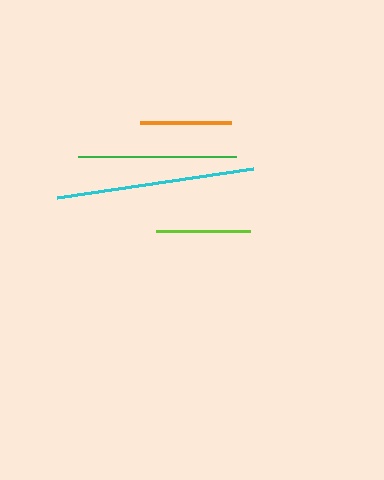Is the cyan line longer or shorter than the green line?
The cyan line is longer than the green line.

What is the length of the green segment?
The green segment is approximately 158 pixels long.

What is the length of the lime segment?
The lime segment is approximately 94 pixels long.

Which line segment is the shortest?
The orange line is the shortest at approximately 92 pixels.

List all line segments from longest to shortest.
From longest to shortest: cyan, green, lime, orange.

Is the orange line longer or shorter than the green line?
The green line is longer than the orange line.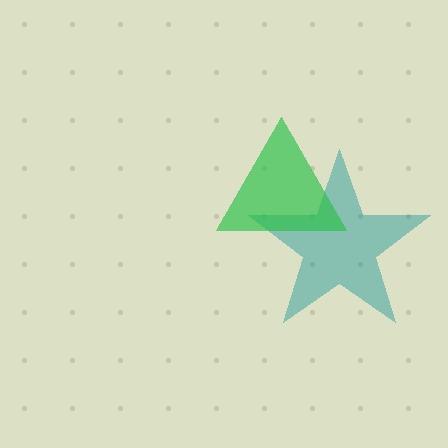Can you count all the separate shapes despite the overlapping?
Yes, there are 2 separate shapes.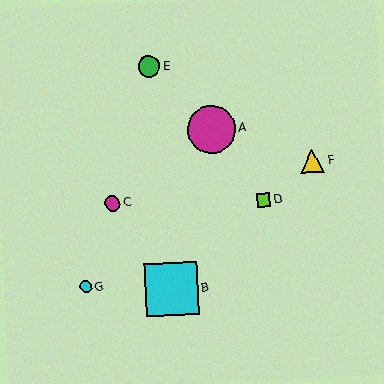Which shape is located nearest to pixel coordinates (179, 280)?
The cyan square (labeled B) at (171, 289) is nearest to that location.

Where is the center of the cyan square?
The center of the cyan square is at (171, 289).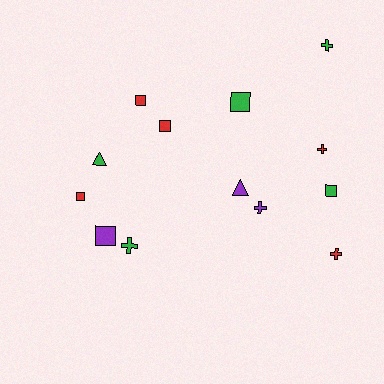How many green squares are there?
There are 2 green squares.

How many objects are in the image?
There are 13 objects.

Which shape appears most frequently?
Square, with 6 objects.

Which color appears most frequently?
Green, with 5 objects.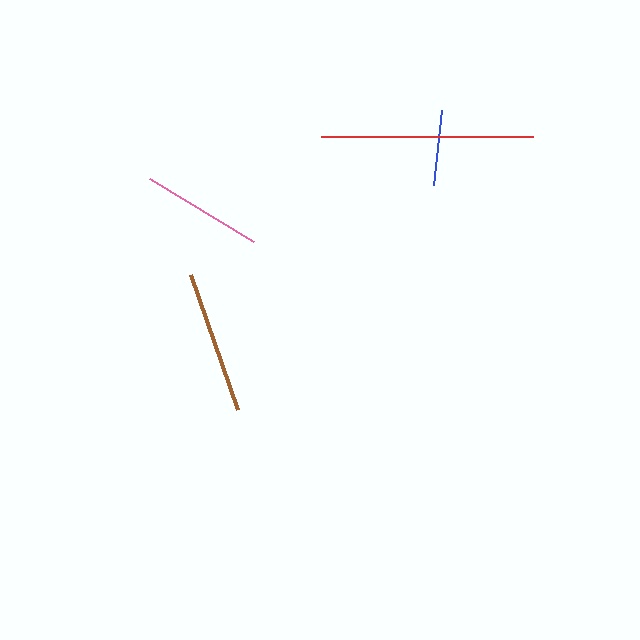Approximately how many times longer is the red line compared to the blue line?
The red line is approximately 2.8 times the length of the blue line.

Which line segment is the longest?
The red line is the longest at approximately 212 pixels.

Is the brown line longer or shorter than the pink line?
The brown line is longer than the pink line.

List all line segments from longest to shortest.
From longest to shortest: red, brown, pink, blue.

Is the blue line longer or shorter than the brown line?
The brown line is longer than the blue line.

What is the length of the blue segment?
The blue segment is approximately 76 pixels long.